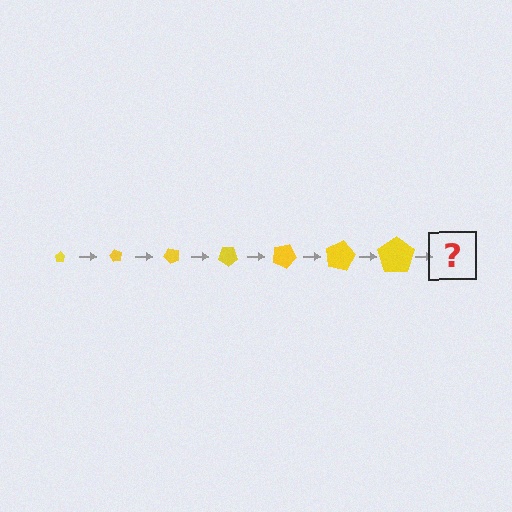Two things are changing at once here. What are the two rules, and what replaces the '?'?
The two rules are that the pentagon grows larger each step and it rotates 60 degrees each step. The '?' should be a pentagon, larger than the previous one and rotated 420 degrees from the start.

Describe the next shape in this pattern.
It should be a pentagon, larger than the previous one and rotated 420 degrees from the start.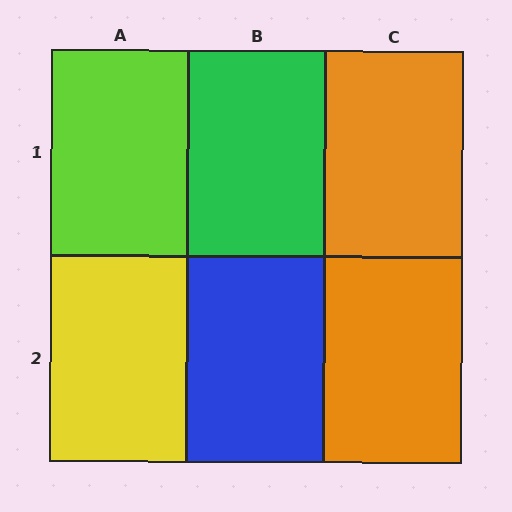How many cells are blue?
1 cell is blue.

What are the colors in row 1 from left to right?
Lime, green, orange.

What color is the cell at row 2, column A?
Yellow.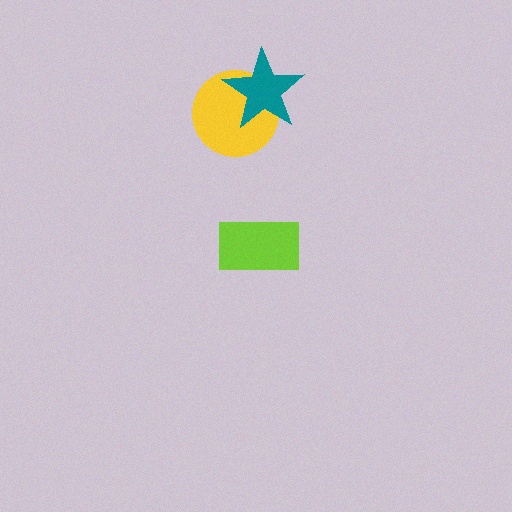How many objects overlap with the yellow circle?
1 object overlaps with the yellow circle.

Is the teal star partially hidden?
No, no other shape covers it.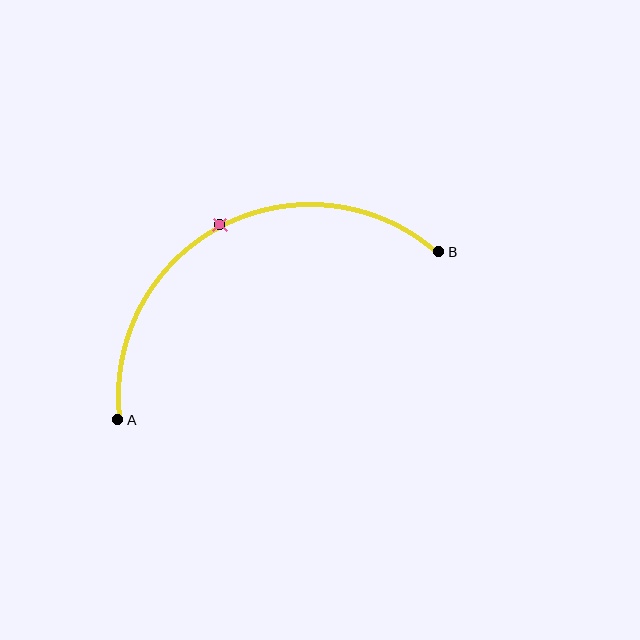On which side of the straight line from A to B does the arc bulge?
The arc bulges above the straight line connecting A and B.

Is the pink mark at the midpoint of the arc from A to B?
Yes. The pink mark lies on the arc at equal arc-length from both A and B — it is the arc midpoint.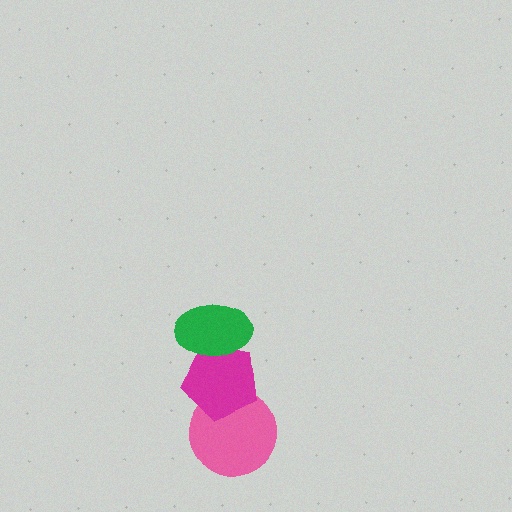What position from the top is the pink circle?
The pink circle is 3rd from the top.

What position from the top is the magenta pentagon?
The magenta pentagon is 2nd from the top.